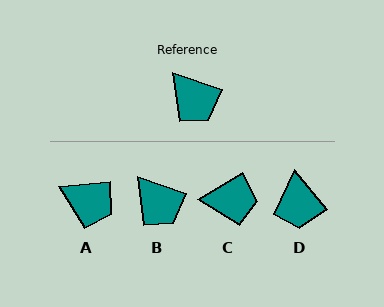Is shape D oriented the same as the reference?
No, it is off by about 32 degrees.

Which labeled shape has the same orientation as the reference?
B.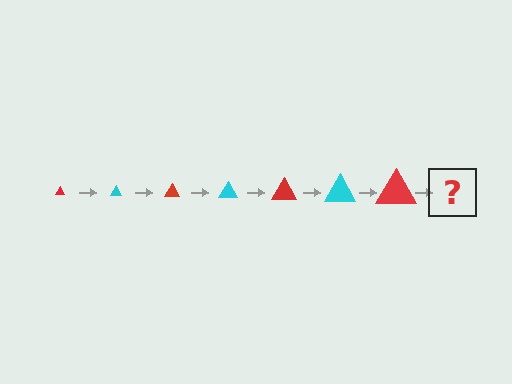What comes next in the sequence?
The next element should be a cyan triangle, larger than the previous one.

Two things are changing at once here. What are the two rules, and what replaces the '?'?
The two rules are that the triangle grows larger each step and the color cycles through red and cyan. The '?' should be a cyan triangle, larger than the previous one.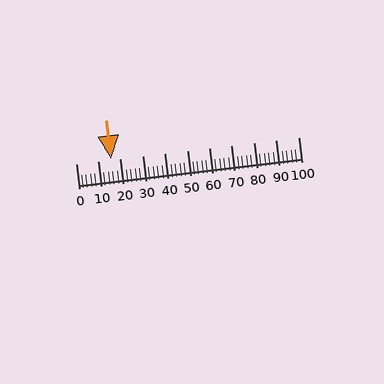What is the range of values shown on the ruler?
The ruler shows values from 0 to 100.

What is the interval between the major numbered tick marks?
The major tick marks are spaced 10 units apart.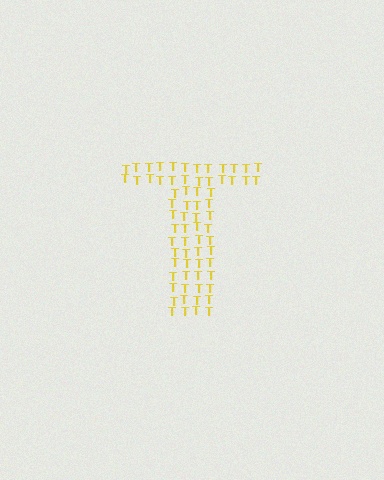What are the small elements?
The small elements are letter T's.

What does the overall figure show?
The overall figure shows the letter T.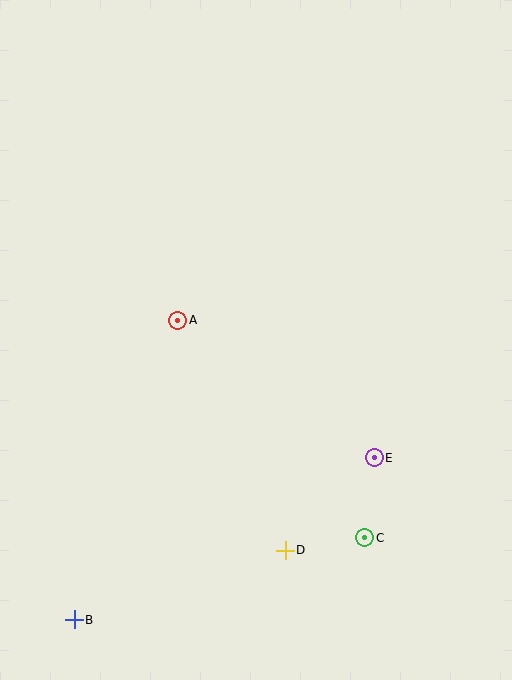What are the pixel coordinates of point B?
Point B is at (74, 620).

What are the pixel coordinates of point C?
Point C is at (365, 538).